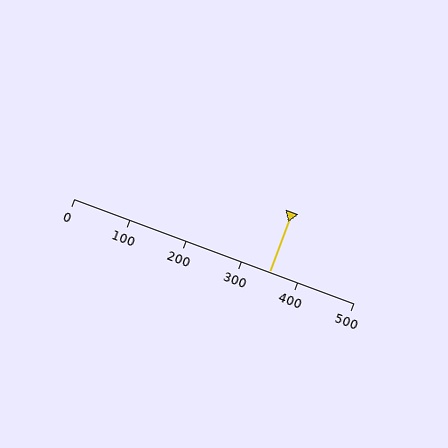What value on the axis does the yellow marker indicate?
The marker indicates approximately 350.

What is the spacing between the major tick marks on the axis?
The major ticks are spaced 100 apart.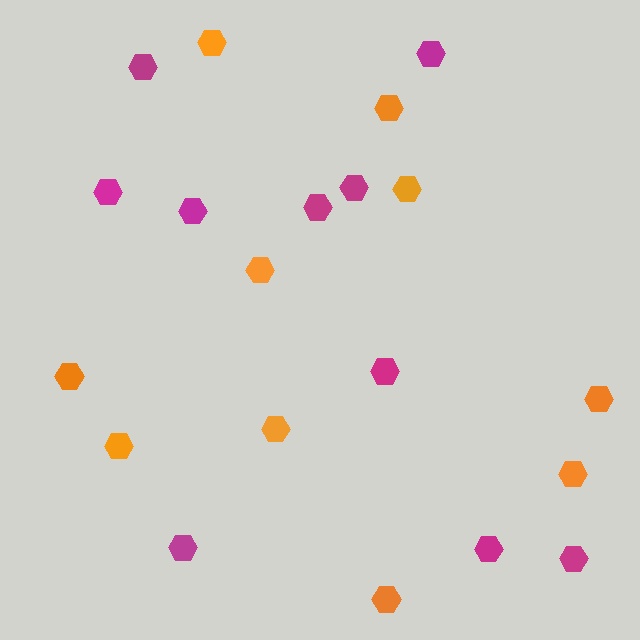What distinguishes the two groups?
There are 2 groups: one group of orange hexagons (10) and one group of magenta hexagons (10).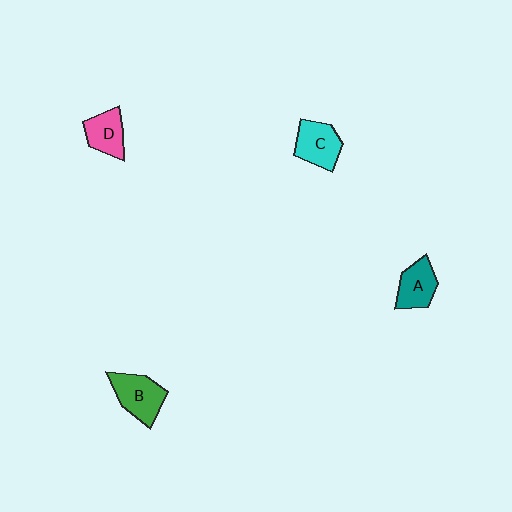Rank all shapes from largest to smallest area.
From largest to smallest: B (green), C (cyan), A (teal), D (pink).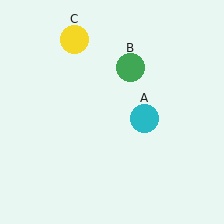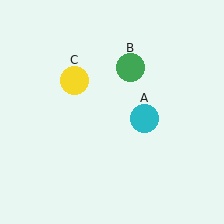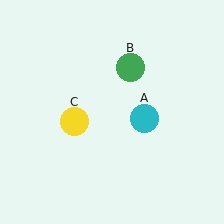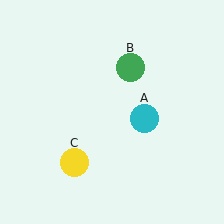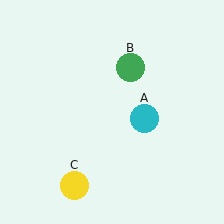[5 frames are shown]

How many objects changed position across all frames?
1 object changed position: yellow circle (object C).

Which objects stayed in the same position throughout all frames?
Cyan circle (object A) and green circle (object B) remained stationary.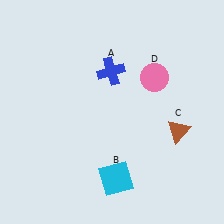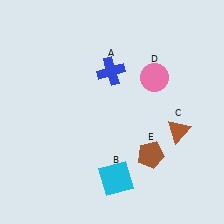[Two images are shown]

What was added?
A brown pentagon (E) was added in Image 2.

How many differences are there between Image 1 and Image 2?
There is 1 difference between the two images.